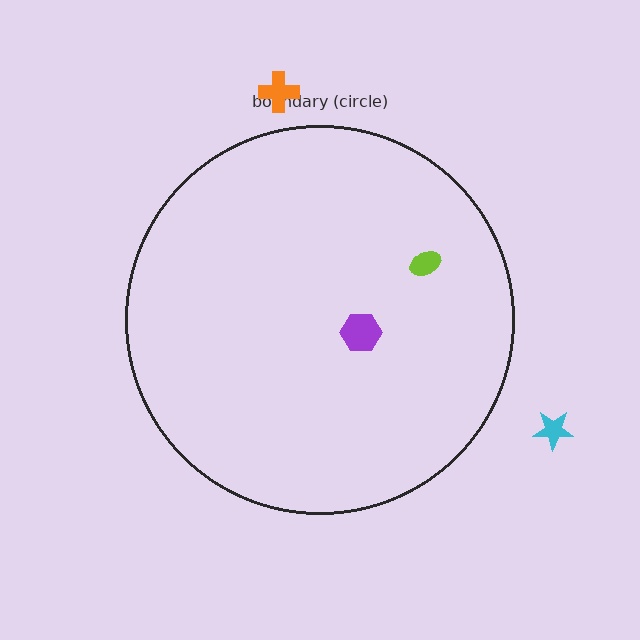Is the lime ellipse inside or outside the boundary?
Inside.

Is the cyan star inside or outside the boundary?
Outside.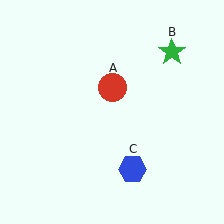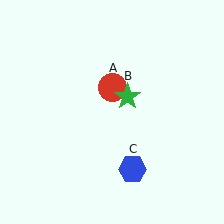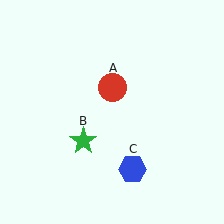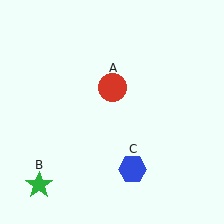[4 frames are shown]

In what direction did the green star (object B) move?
The green star (object B) moved down and to the left.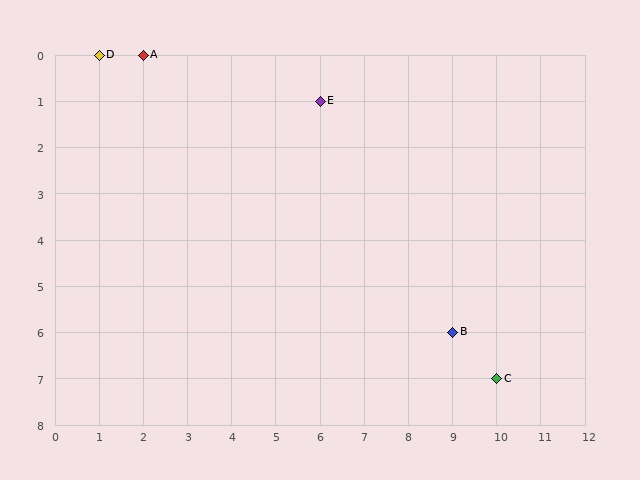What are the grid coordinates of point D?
Point D is at grid coordinates (1, 0).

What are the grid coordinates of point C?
Point C is at grid coordinates (10, 7).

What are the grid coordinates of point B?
Point B is at grid coordinates (9, 6).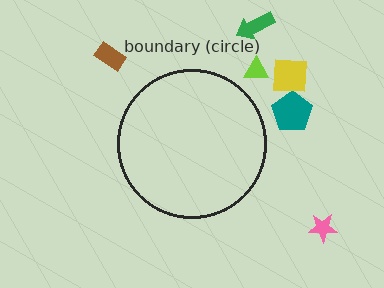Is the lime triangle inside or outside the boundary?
Outside.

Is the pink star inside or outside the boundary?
Outside.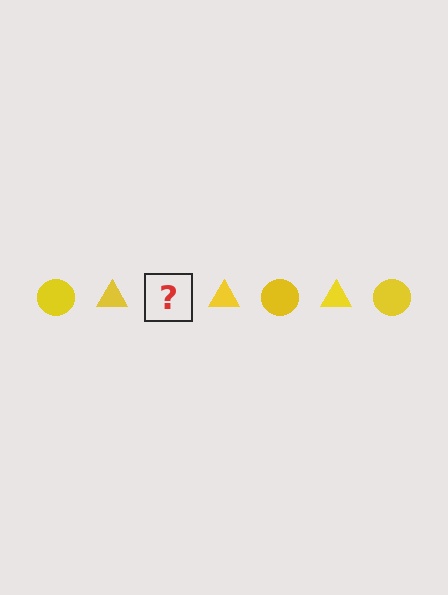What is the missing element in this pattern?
The missing element is a yellow circle.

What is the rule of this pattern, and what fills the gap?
The rule is that the pattern cycles through circle, triangle shapes in yellow. The gap should be filled with a yellow circle.